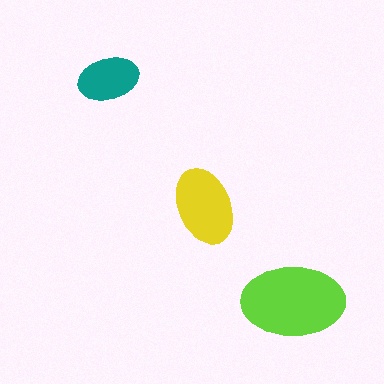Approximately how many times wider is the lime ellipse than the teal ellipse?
About 1.5 times wider.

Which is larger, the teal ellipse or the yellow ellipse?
The yellow one.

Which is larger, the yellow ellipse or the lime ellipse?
The lime one.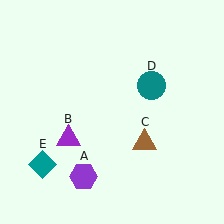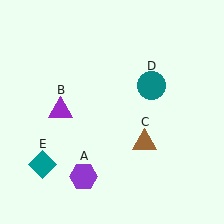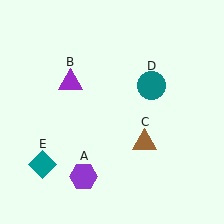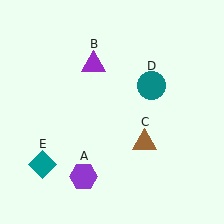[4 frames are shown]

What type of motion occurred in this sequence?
The purple triangle (object B) rotated clockwise around the center of the scene.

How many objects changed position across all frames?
1 object changed position: purple triangle (object B).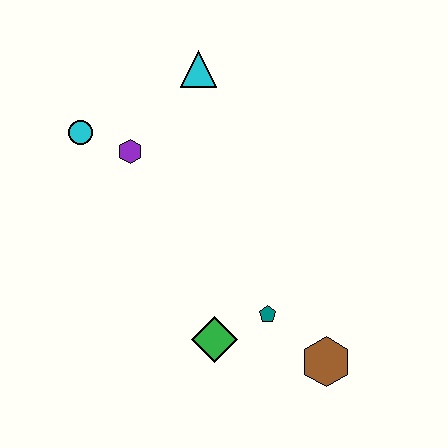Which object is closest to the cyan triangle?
The purple hexagon is closest to the cyan triangle.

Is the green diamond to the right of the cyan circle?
Yes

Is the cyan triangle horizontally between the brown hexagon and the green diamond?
No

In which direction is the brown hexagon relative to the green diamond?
The brown hexagon is to the right of the green diamond.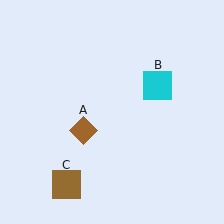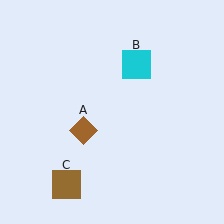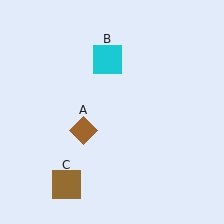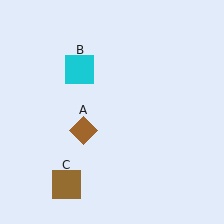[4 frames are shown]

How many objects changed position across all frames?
1 object changed position: cyan square (object B).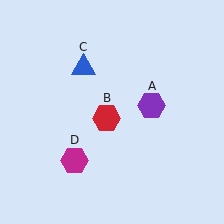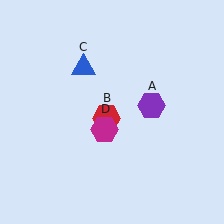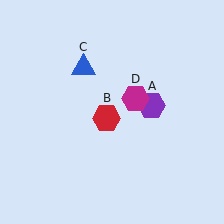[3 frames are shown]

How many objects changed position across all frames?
1 object changed position: magenta hexagon (object D).